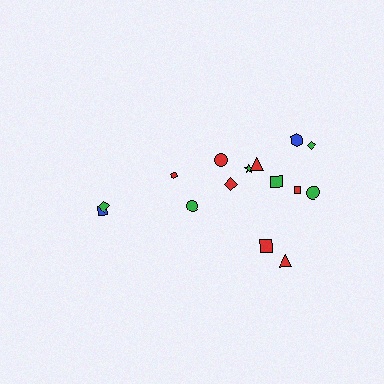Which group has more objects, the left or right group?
The right group.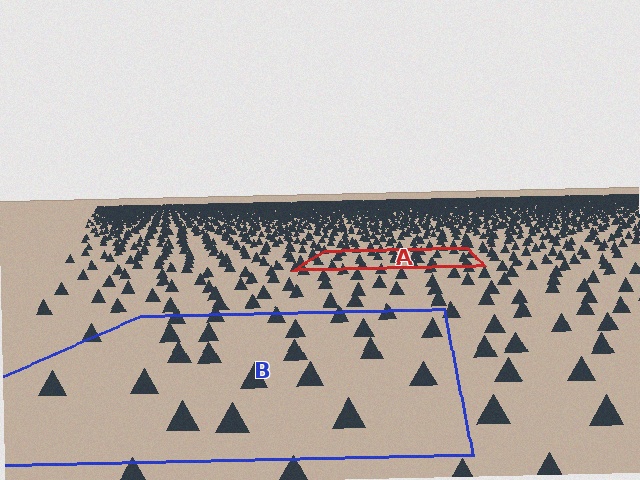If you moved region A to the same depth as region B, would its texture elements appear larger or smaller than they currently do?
They would appear larger. At a closer depth, the same texture elements are projected at a bigger on-screen size.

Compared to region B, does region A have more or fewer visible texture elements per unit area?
Region A has more texture elements per unit area — they are packed more densely because it is farther away.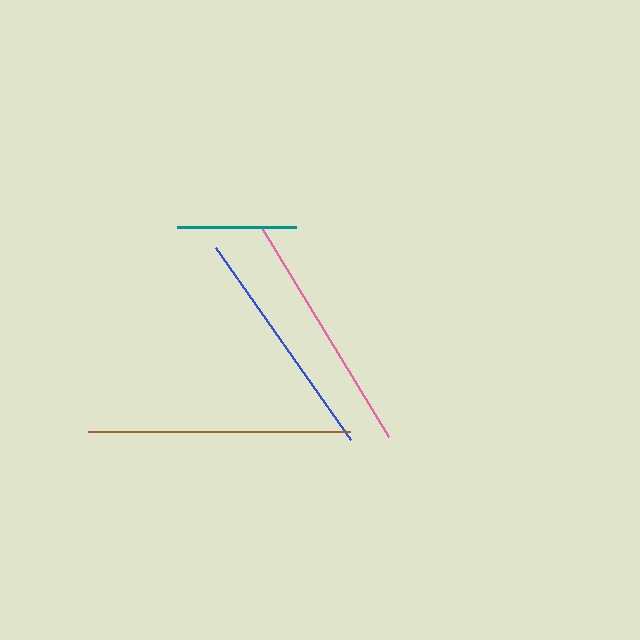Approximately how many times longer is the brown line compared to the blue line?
The brown line is approximately 1.1 times the length of the blue line.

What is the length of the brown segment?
The brown segment is approximately 262 pixels long.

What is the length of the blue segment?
The blue segment is approximately 235 pixels long.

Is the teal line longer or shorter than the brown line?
The brown line is longer than the teal line.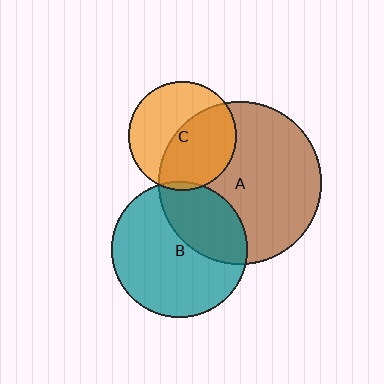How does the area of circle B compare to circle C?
Approximately 1.6 times.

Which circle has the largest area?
Circle A (brown).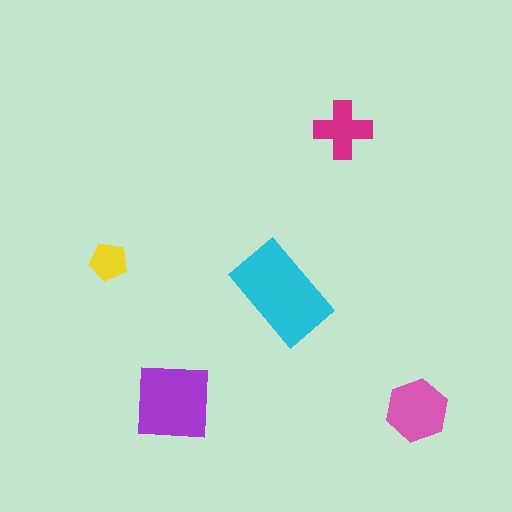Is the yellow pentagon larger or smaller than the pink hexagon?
Smaller.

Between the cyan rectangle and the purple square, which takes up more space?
The cyan rectangle.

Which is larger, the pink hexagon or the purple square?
The purple square.